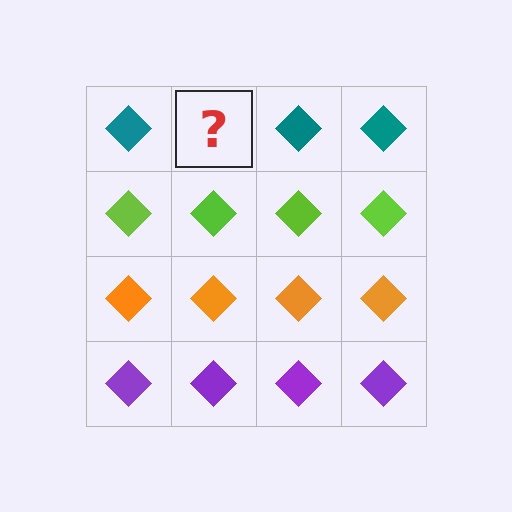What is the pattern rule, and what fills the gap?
The rule is that each row has a consistent color. The gap should be filled with a teal diamond.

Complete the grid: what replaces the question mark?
The question mark should be replaced with a teal diamond.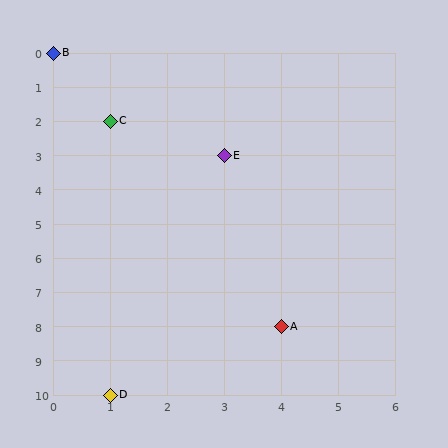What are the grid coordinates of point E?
Point E is at grid coordinates (3, 3).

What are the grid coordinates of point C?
Point C is at grid coordinates (1, 2).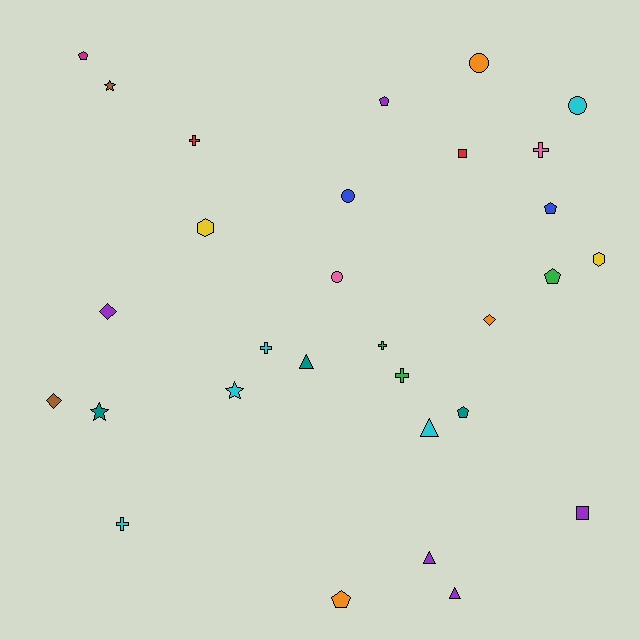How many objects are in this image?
There are 30 objects.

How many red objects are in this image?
There are 2 red objects.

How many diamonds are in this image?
There are 3 diamonds.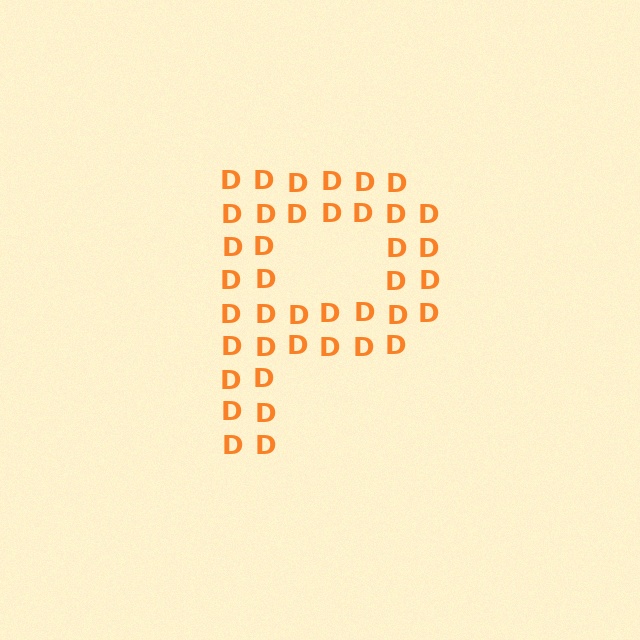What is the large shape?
The large shape is the letter P.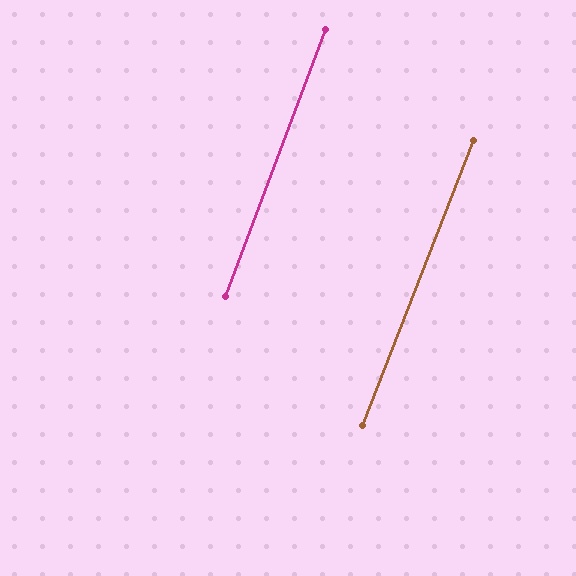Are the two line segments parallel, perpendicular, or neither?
Parallel — their directions differ by only 0.8°.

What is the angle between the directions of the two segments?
Approximately 1 degree.